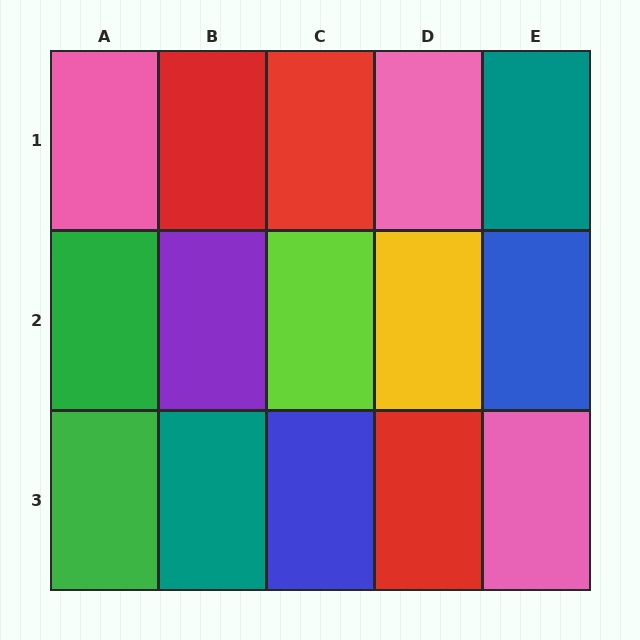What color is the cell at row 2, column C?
Lime.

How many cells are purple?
1 cell is purple.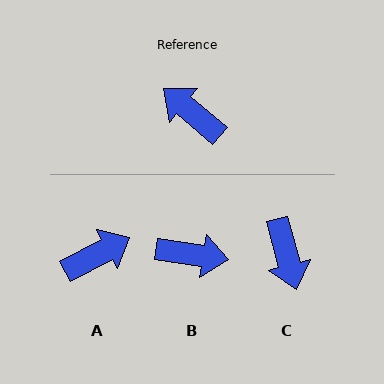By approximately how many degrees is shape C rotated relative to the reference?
Approximately 145 degrees counter-clockwise.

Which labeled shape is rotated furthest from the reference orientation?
B, about 148 degrees away.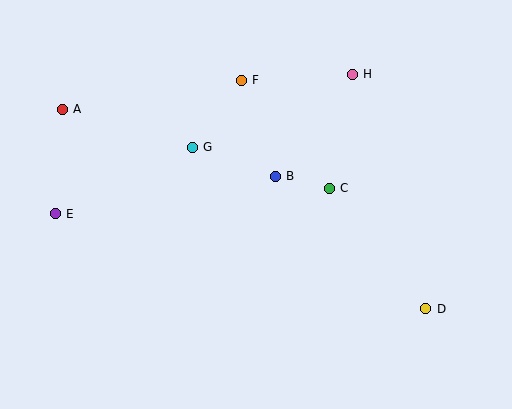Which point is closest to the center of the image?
Point B at (275, 176) is closest to the center.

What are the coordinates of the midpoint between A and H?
The midpoint between A and H is at (207, 92).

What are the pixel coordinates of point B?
Point B is at (275, 176).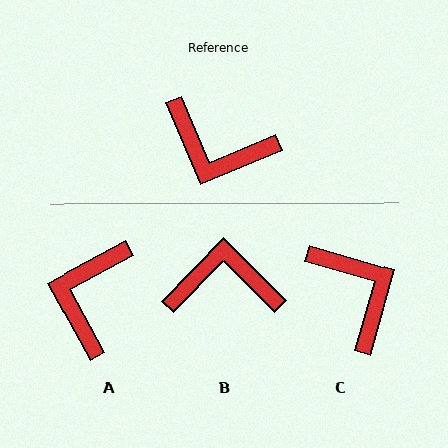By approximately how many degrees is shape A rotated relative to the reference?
Approximately 84 degrees clockwise.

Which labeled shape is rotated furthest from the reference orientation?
B, about 157 degrees away.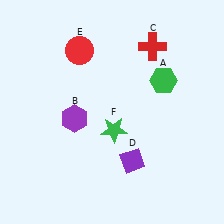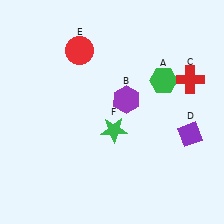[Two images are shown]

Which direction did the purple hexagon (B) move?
The purple hexagon (B) moved right.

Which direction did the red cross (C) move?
The red cross (C) moved right.